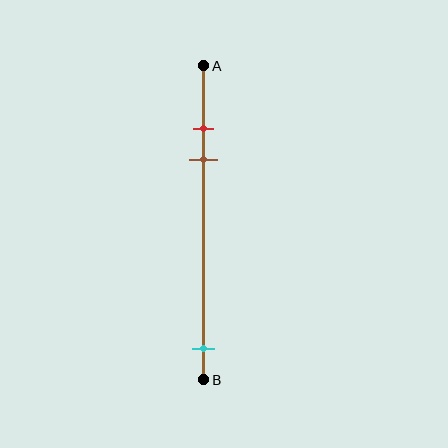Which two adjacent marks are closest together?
The red and brown marks are the closest adjacent pair.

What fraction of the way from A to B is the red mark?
The red mark is approximately 20% (0.2) of the way from A to B.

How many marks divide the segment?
There are 3 marks dividing the segment.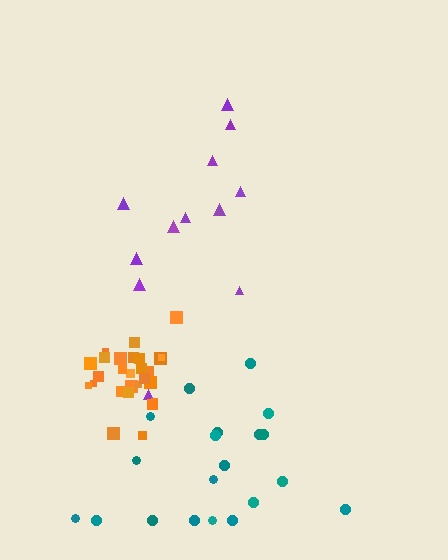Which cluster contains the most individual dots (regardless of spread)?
Orange (28).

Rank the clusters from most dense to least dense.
orange, teal, purple.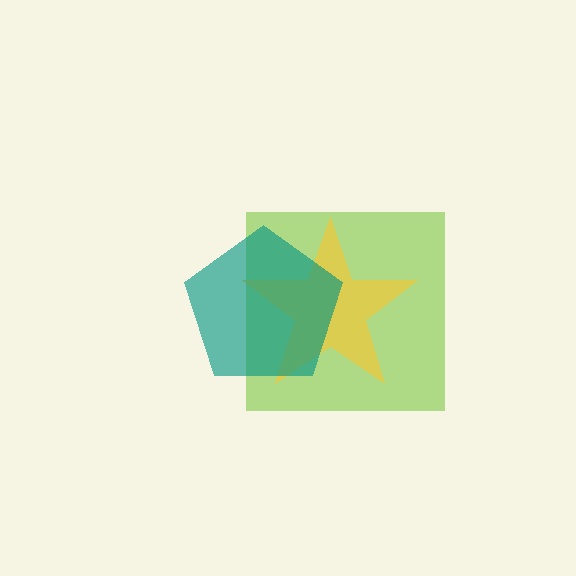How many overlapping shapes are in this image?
There are 3 overlapping shapes in the image.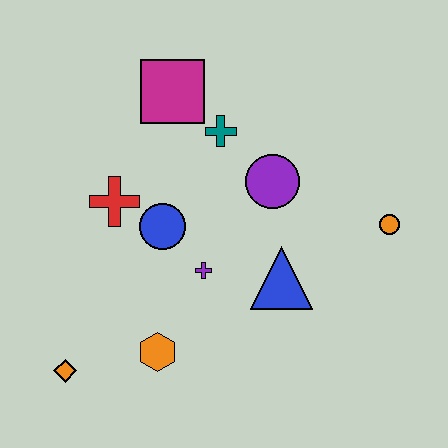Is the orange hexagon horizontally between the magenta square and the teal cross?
No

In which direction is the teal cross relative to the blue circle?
The teal cross is above the blue circle.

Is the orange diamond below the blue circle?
Yes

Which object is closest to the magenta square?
The teal cross is closest to the magenta square.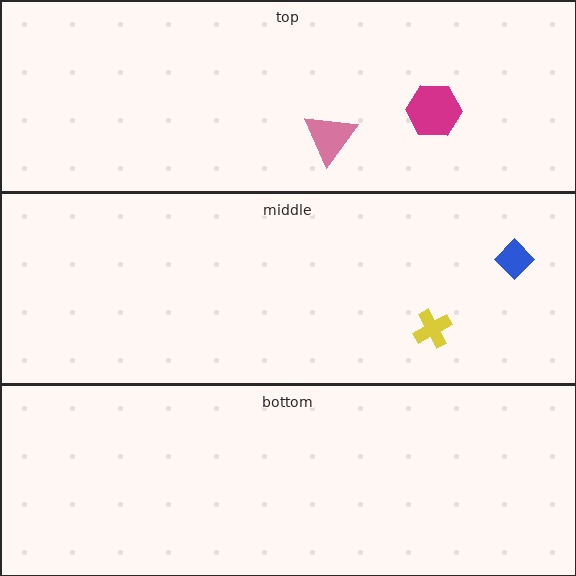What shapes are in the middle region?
The yellow cross, the blue diamond.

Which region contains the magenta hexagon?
The top region.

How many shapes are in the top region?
2.